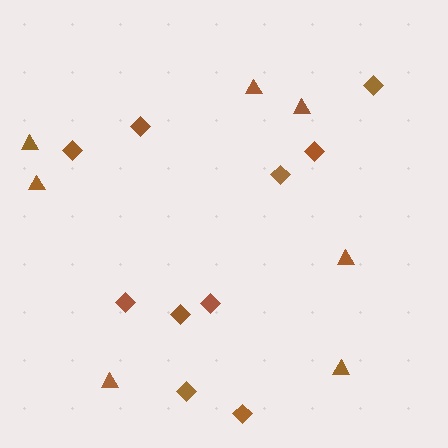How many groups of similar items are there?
There are 2 groups: one group of triangles (7) and one group of diamonds (10).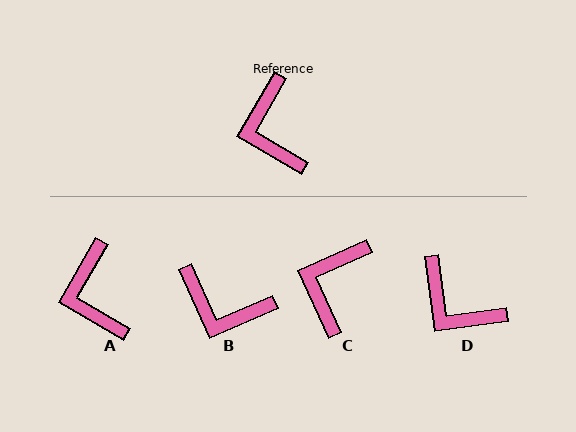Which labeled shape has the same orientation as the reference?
A.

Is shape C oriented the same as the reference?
No, it is off by about 36 degrees.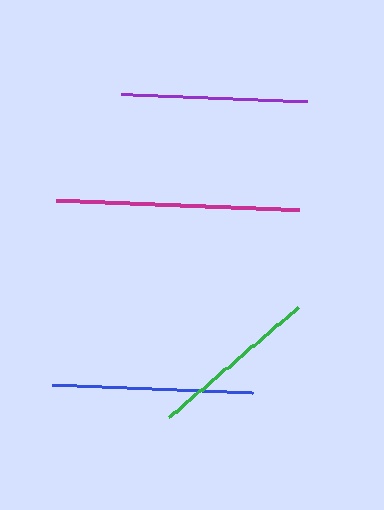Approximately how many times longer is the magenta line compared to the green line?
The magenta line is approximately 1.4 times the length of the green line.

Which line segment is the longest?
The magenta line is the longest at approximately 244 pixels.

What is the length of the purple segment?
The purple segment is approximately 187 pixels long.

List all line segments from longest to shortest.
From longest to shortest: magenta, blue, purple, green.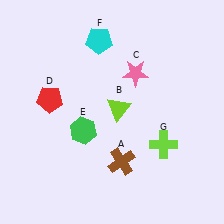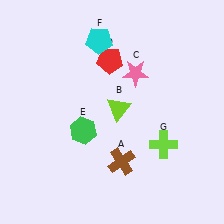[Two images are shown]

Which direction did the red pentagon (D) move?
The red pentagon (D) moved right.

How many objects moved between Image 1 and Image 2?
1 object moved between the two images.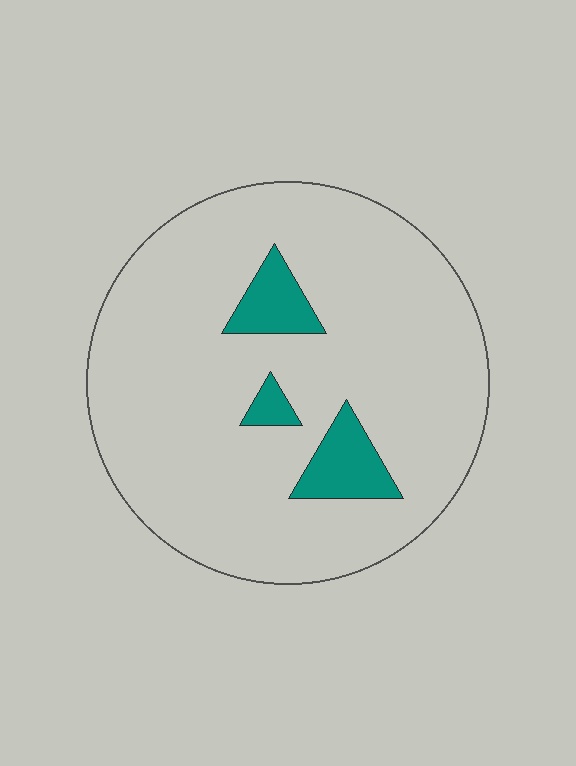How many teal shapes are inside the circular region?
3.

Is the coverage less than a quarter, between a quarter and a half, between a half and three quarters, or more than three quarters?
Less than a quarter.